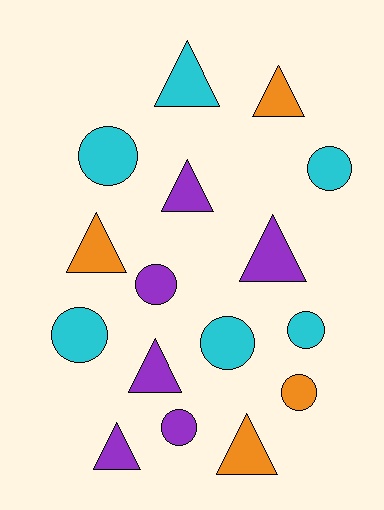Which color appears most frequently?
Purple, with 6 objects.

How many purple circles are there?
There are 2 purple circles.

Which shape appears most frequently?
Triangle, with 8 objects.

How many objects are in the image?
There are 16 objects.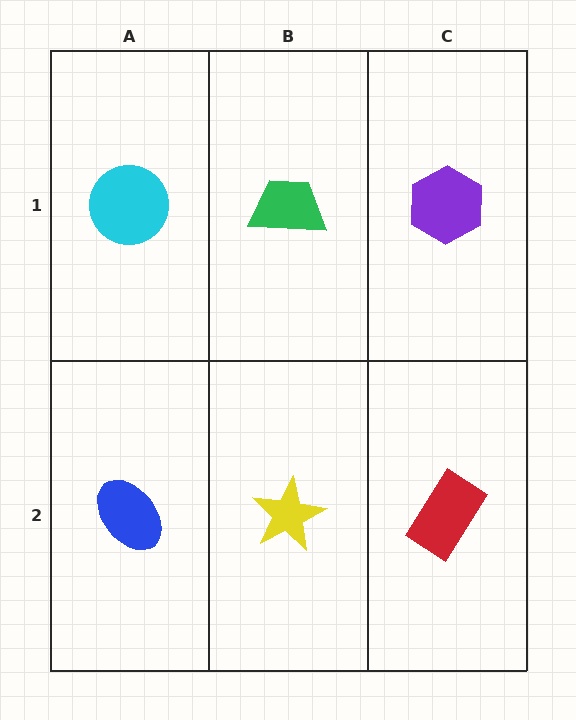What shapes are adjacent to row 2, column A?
A cyan circle (row 1, column A), a yellow star (row 2, column B).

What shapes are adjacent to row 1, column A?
A blue ellipse (row 2, column A), a green trapezoid (row 1, column B).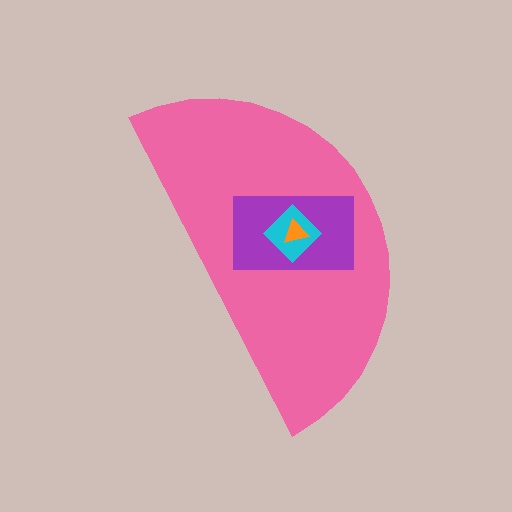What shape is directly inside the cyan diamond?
The orange triangle.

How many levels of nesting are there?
4.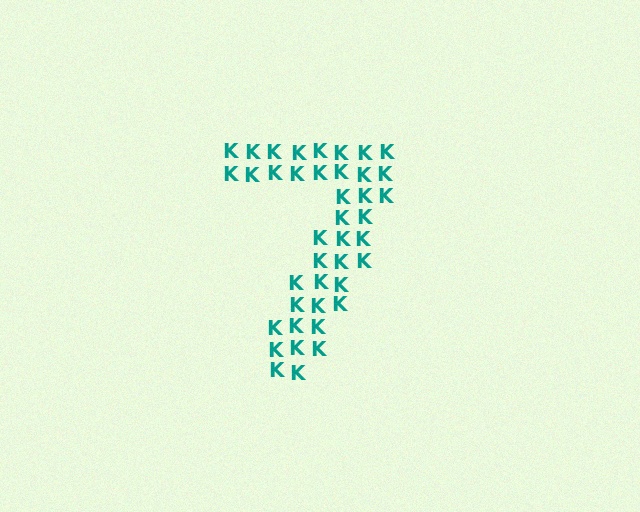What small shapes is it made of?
It is made of small letter K's.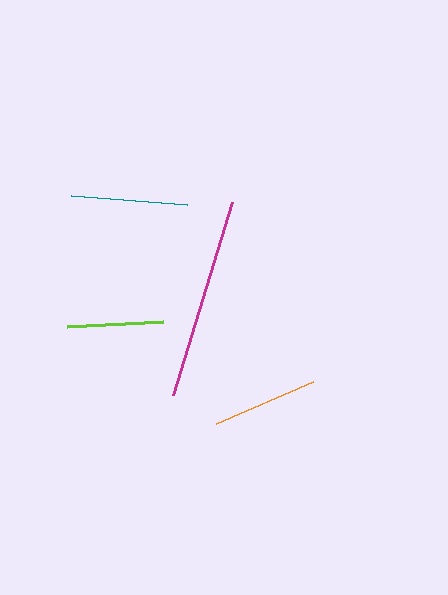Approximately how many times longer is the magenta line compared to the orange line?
The magenta line is approximately 1.9 times the length of the orange line.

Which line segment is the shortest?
The lime line is the shortest at approximately 96 pixels.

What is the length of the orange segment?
The orange segment is approximately 106 pixels long.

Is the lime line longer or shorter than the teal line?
The teal line is longer than the lime line.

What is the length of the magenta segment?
The magenta segment is approximately 201 pixels long.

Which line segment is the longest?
The magenta line is the longest at approximately 201 pixels.